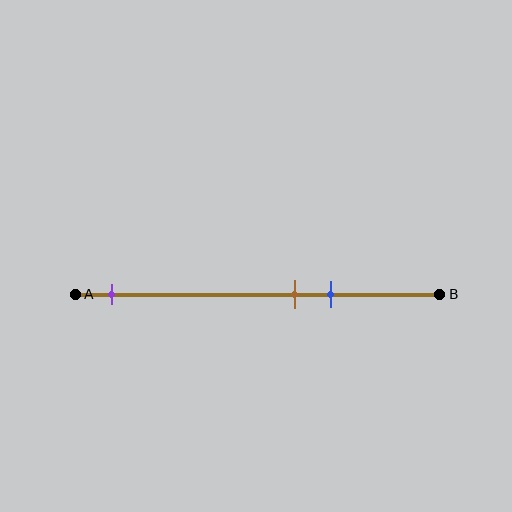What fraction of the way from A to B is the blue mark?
The blue mark is approximately 70% (0.7) of the way from A to B.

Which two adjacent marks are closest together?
The brown and blue marks are the closest adjacent pair.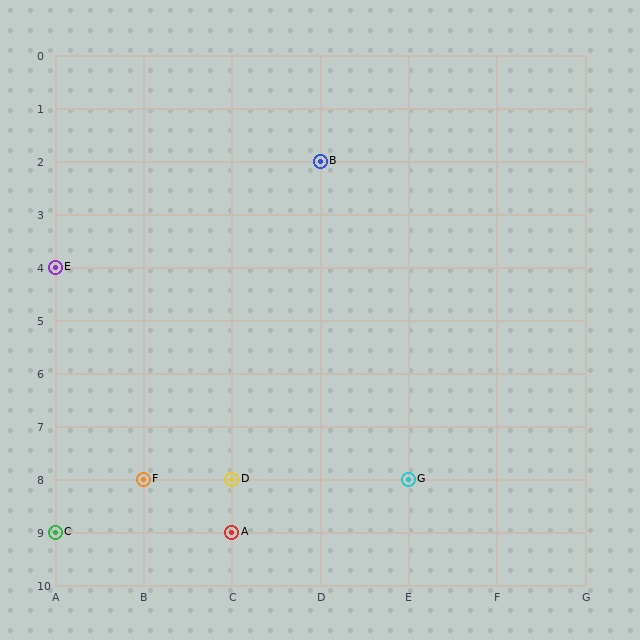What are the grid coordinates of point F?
Point F is at grid coordinates (B, 8).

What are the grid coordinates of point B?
Point B is at grid coordinates (D, 2).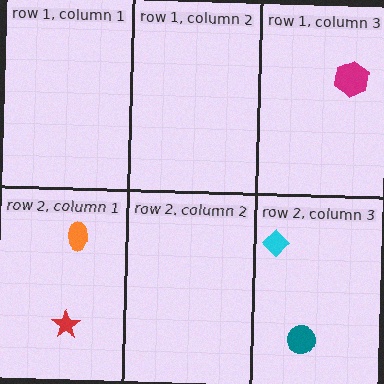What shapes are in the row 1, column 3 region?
The magenta hexagon.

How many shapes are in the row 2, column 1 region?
2.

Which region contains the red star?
The row 2, column 1 region.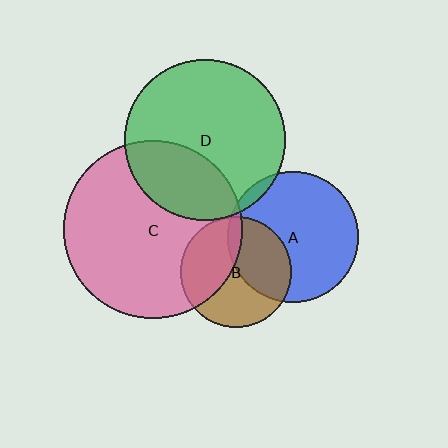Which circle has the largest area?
Circle C (pink).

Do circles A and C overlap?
Yes.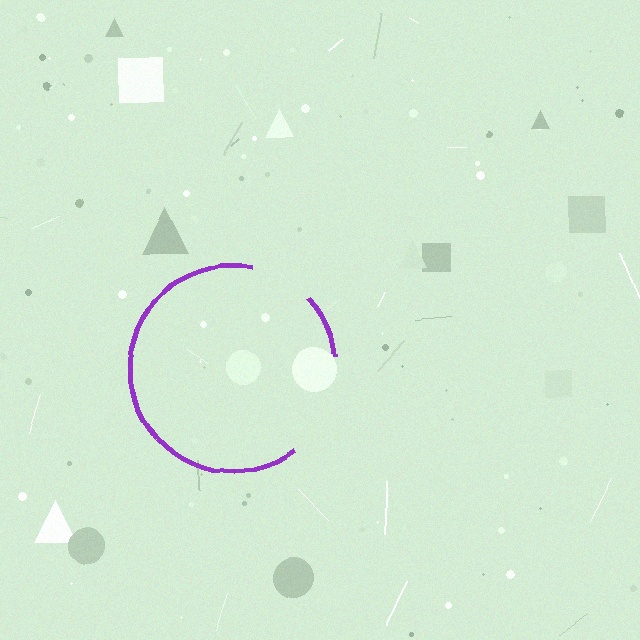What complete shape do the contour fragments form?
The contour fragments form a circle.